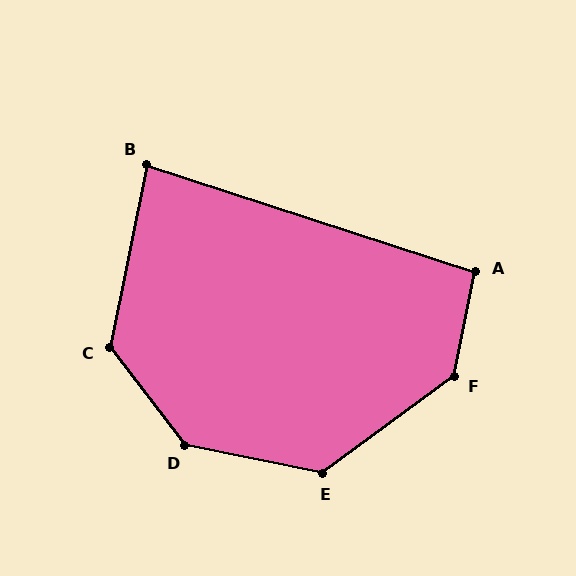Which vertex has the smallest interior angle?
B, at approximately 83 degrees.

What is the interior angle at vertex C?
Approximately 131 degrees (obtuse).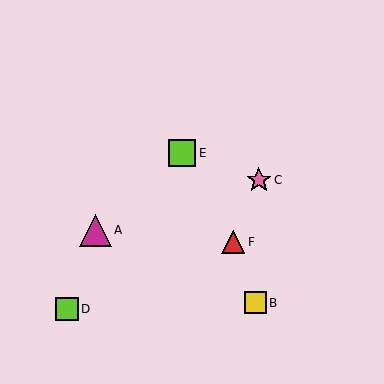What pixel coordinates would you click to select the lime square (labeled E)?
Click at (182, 153) to select the lime square E.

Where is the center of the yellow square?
The center of the yellow square is at (255, 303).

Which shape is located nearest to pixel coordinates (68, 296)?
The lime square (labeled D) at (67, 309) is nearest to that location.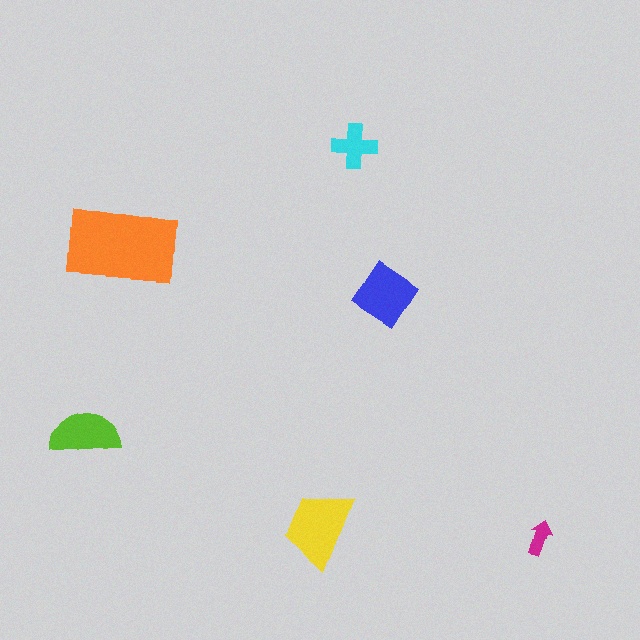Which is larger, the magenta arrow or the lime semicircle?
The lime semicircle.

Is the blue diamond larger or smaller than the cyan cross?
Larger.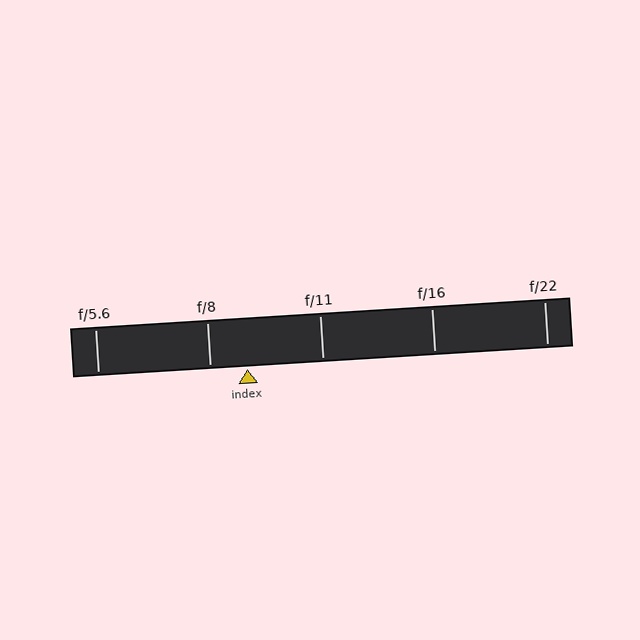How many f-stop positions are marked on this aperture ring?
There are 5 f-stop positions marked.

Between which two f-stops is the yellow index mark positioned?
The index mark is between f/8 and f/11.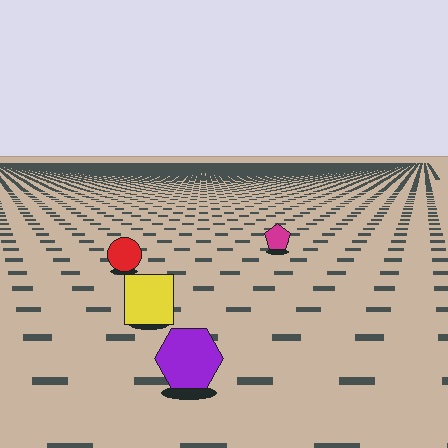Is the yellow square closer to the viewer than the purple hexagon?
No. The purple hexagon is closer — you can tell from the texture gradient: the ground texture is coarser near it.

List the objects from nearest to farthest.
From nearest to farthest: the purple hexagon, the yellow square, the red circle, the magenta pentagon.